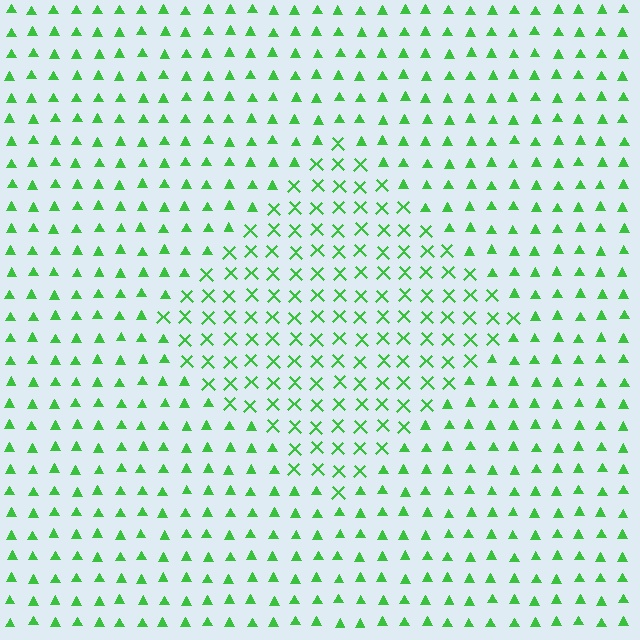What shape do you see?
I see a diamond.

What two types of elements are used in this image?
The image uses X marks inside the diamond region and triangles outside it.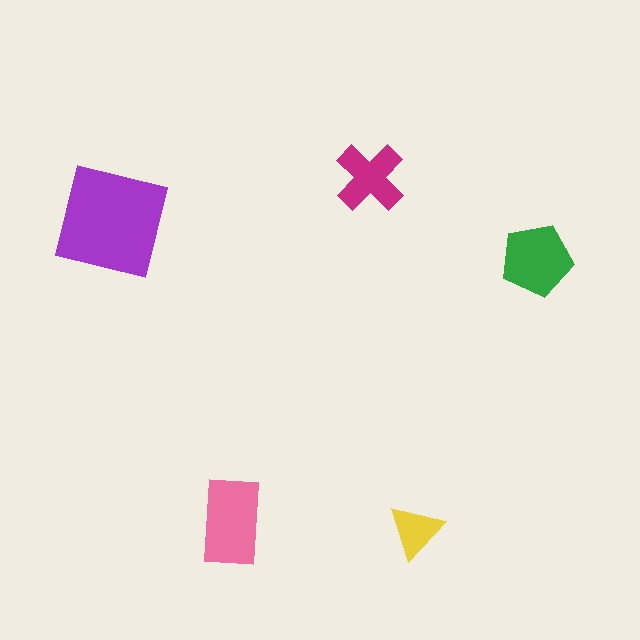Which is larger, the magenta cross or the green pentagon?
The green pentagon.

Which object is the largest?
The purple square.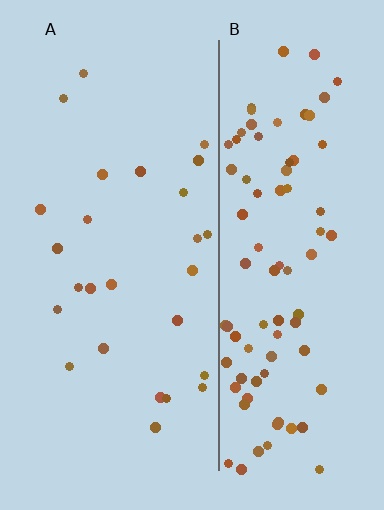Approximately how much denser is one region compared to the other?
Approximately 3.5× — region B over region A.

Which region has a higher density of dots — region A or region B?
B (the right).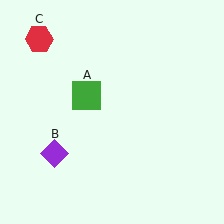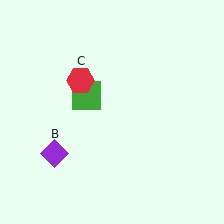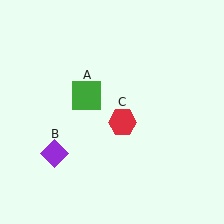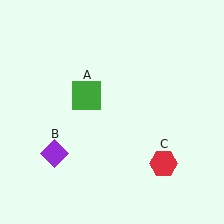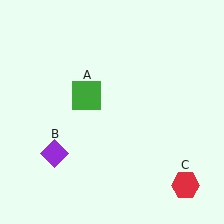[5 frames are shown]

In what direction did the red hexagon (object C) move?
The red hexagon (object C) moved down and to the right.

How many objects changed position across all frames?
1 object changed position: red hexagon (object C).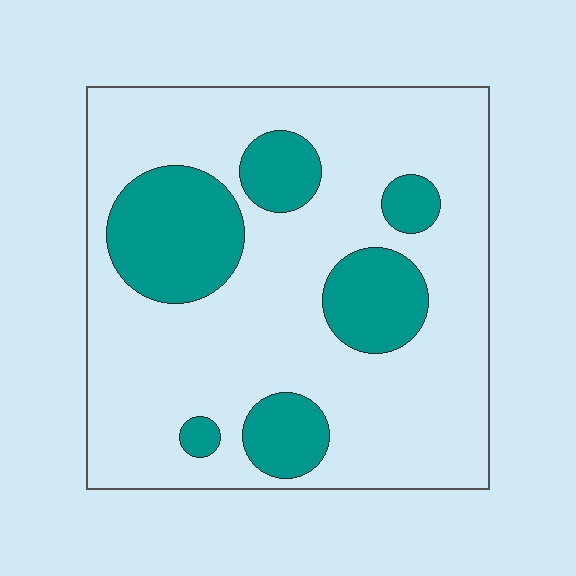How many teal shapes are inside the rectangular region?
6.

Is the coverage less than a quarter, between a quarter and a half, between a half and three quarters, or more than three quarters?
Less than a quarter.